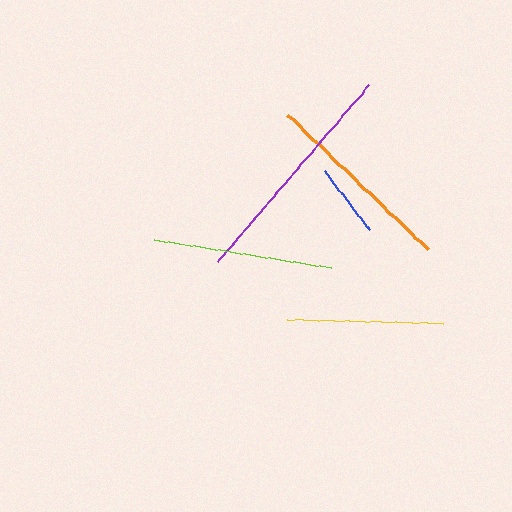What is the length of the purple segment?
The purple segment is approximately 232 pixels long.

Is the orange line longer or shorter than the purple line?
The purple line is longer than the orange line.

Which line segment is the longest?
The purple line is the longest at approximately 232 pixels.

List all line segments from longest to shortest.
From longest to shortest: purple, orange, lime, yellow, blue.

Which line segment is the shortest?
The blue line is the shortest at approximately 75 pixels.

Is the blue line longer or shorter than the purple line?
The purple line is longer than the blue line.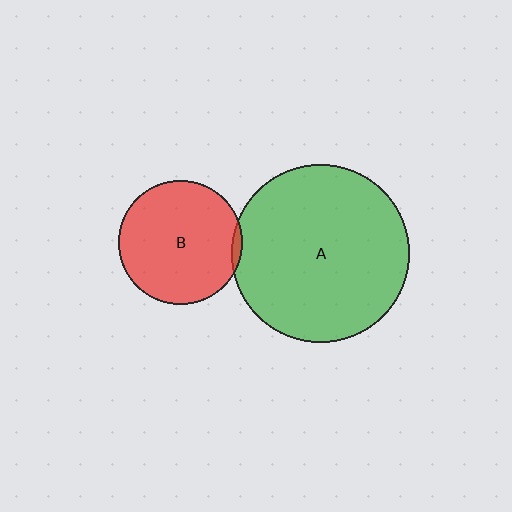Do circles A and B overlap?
Yes.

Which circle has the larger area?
Circle A (green).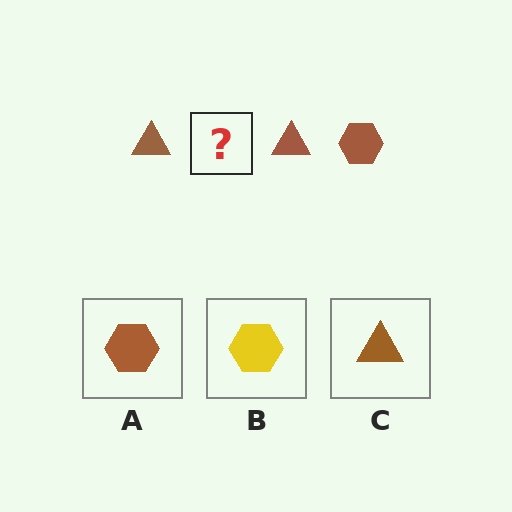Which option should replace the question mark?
Option A.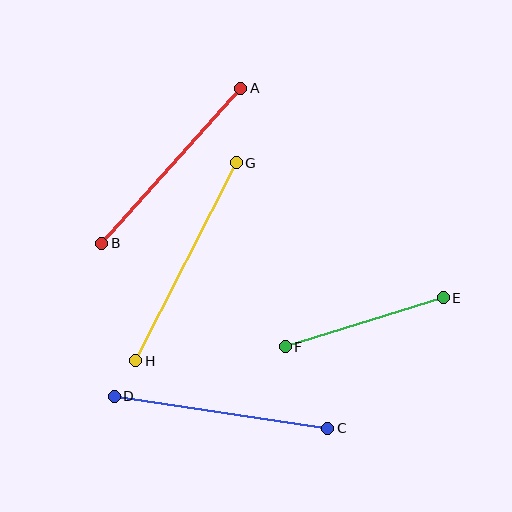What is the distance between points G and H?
The distance is approximately 222 pixels.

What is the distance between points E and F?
The distance is approximately 165 pixels.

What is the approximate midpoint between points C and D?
The midpoint is at approximately (221, 412) pixels.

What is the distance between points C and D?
The distance is approximately 216 pixels.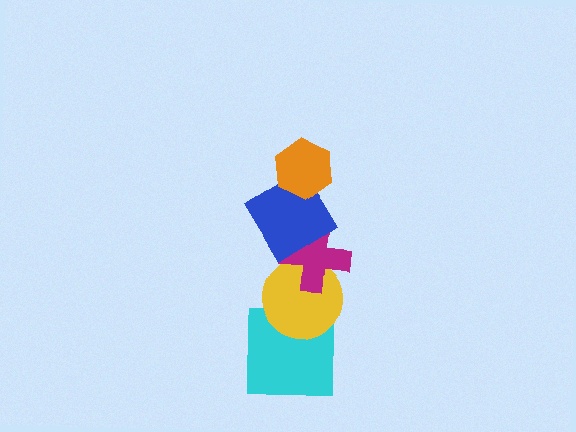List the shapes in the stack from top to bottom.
From top to bottom: the orange hexagon, the blue diamond, the magenta cross, the yellow circle, the cyan square.